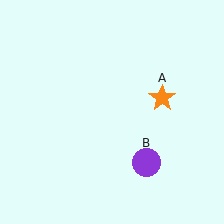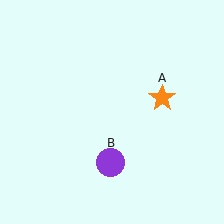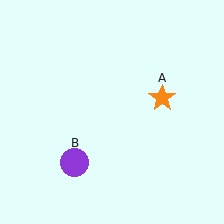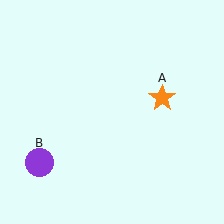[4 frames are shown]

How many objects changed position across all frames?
1 object changed position: purple circle (object B).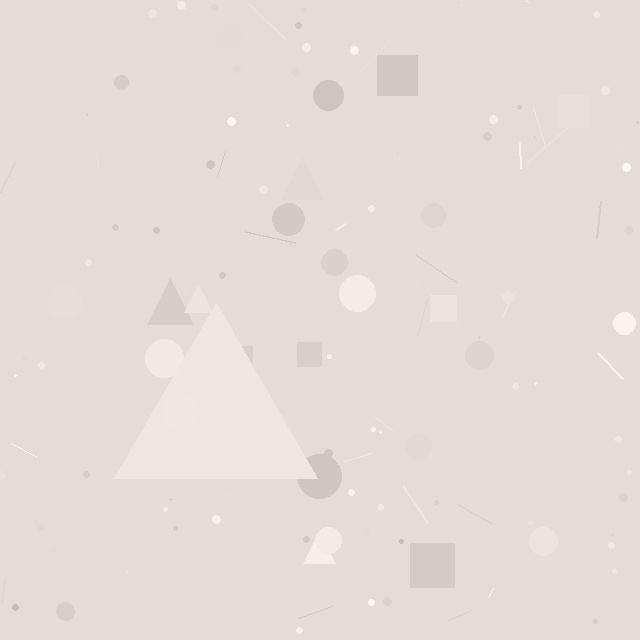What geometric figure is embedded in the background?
A triangle is embedded in the background.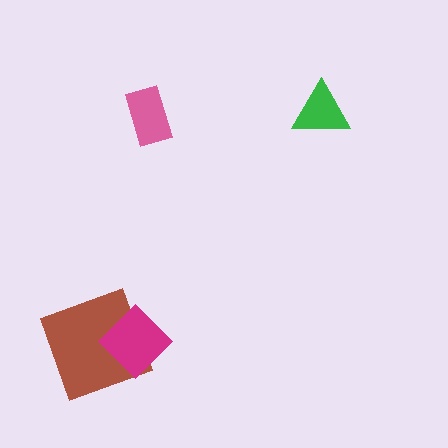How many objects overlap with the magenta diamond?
1 object overlaps with the magenta diamond.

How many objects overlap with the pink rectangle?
0 objects overlap with the pink rectangle.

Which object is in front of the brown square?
The magenta diamond is in front of the brown square.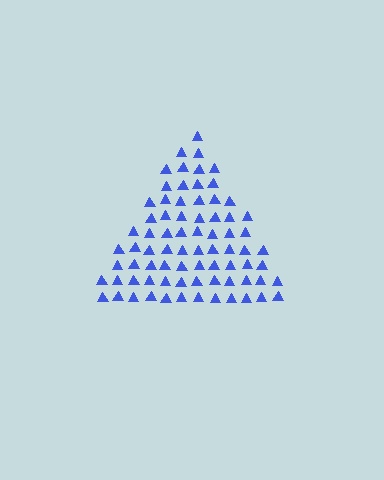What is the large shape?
The large shape is a triangle.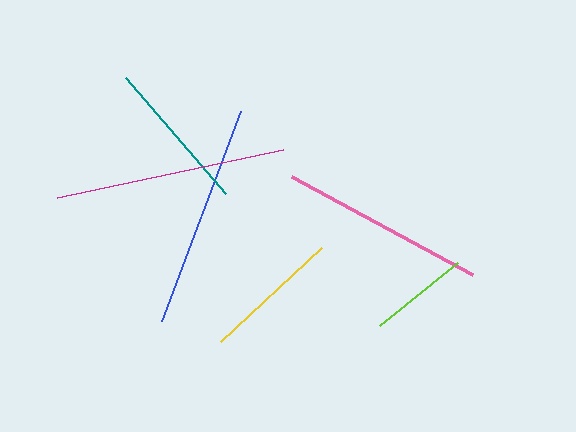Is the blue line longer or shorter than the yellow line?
The blue line is longer than the yellow line.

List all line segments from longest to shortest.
From longest to shortest: magenta, blue, pink, teal, yellow, lime.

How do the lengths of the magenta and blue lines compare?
The magenta and blue lines are approximately the same length.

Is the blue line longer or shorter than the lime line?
The blue line is longer than the lime line.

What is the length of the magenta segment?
The magenta segment is approximately 231 pixels long.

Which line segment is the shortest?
The lime line is the shortest at approximately 100 pixels.